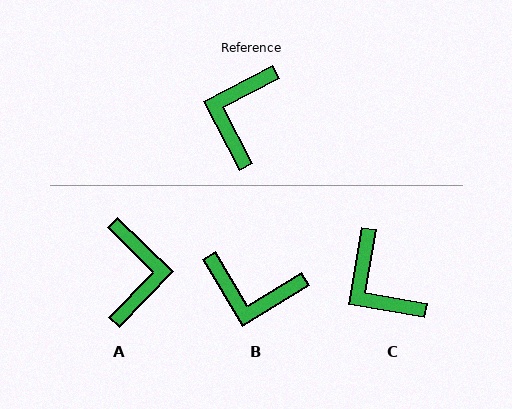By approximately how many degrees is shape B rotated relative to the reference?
Approximately 94 degrees counter-clockwise.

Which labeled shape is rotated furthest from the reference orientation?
A, about 162 degrees away.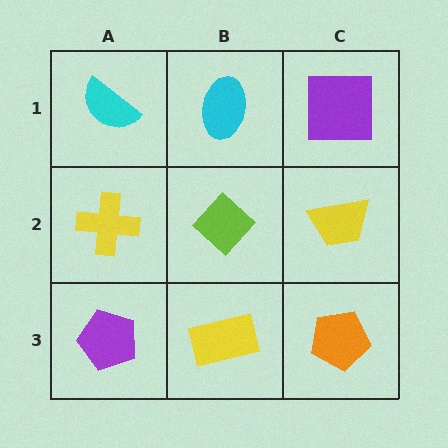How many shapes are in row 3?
3 shapes.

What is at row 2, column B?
A lime diamond.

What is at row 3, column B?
A yellow rectangle.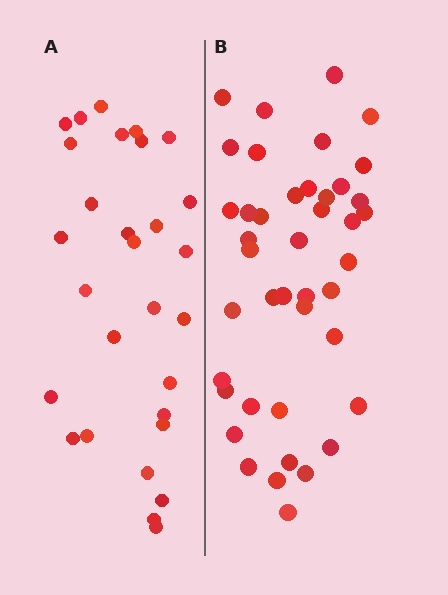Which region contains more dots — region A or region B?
Region B (the right region) has more dots.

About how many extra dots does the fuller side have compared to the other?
Region B has approximately 15 more dots than region A.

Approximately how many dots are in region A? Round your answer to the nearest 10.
About 30 dots. (The exact count is 29, which rounds to 30.)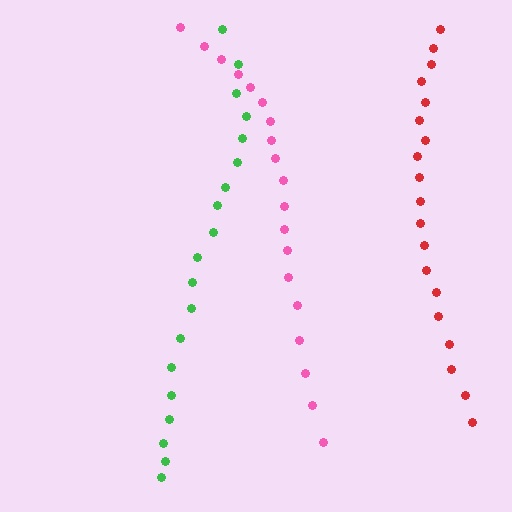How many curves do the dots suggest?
There are 3 distinct paths.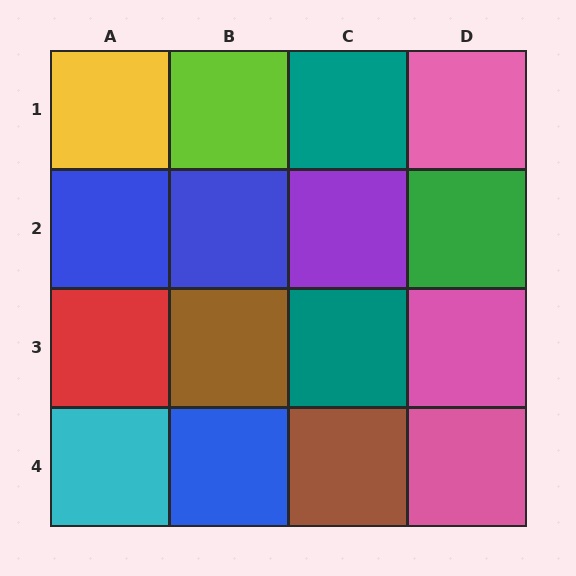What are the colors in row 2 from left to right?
Blue, blue, purple, green.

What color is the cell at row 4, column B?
Blue.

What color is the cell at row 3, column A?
Red.